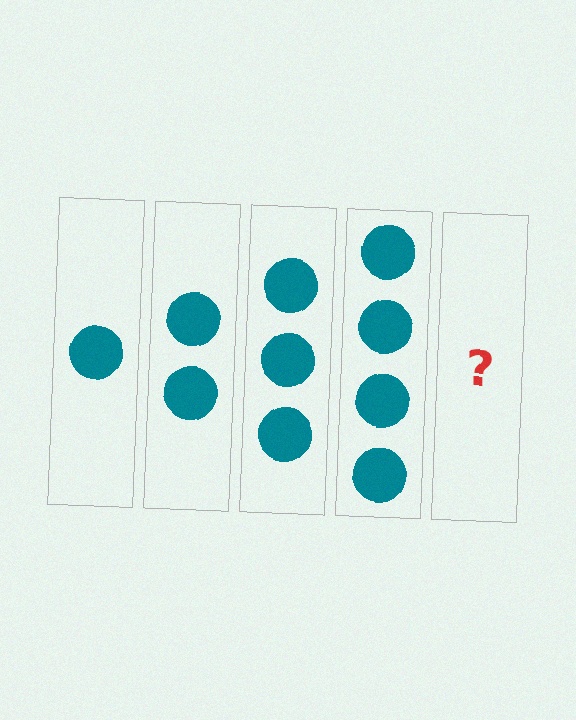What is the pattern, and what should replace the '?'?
The pattern is that each step adds one more circle. The '?' should be 5 circles.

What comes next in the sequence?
The next element should be 5 circles.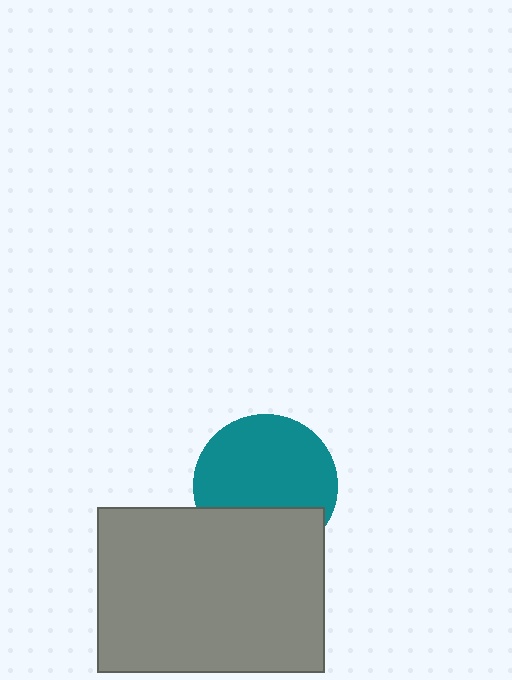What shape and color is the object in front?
The object in front is a gray rectangle.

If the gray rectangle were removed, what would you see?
You would see the complete teal circle.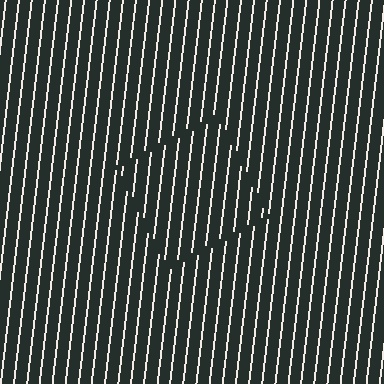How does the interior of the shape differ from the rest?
The interior of the shape contains the same grating, shifted by half a period — the contour is defined by the phase discontinuity where line-ends from the inner and outer gratings abut.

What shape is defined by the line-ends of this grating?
An illusory square. The interior of the shape contains the same grating, shifted by half a period — the contour is defined by the phase discontinuity where line-ends from the inner and outer gratings abut.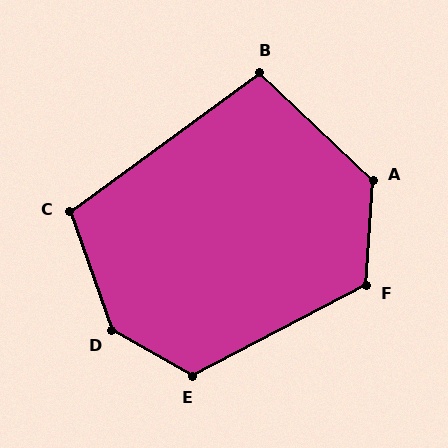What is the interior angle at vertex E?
Approximately 123 degrees (obtuse).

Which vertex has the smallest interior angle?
B, at approximately 100 degrees.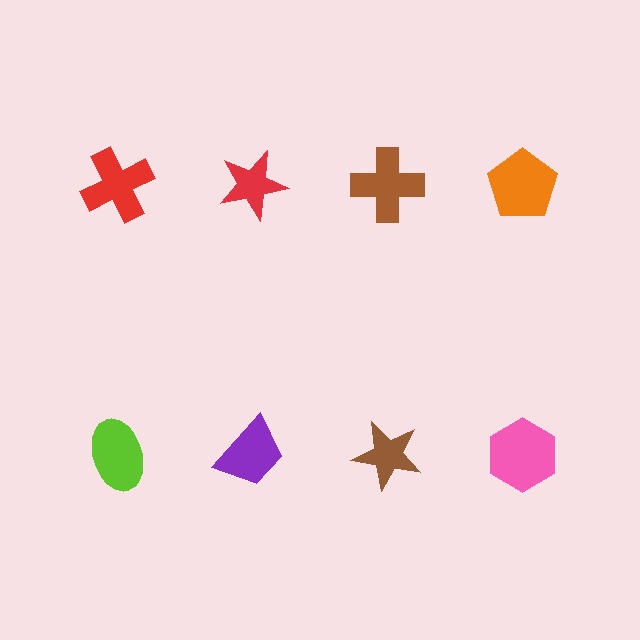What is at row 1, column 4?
An orange pentagon.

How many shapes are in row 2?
4 shapes.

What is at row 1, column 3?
A brown cross.